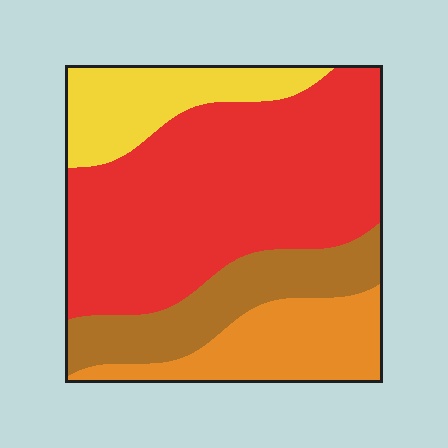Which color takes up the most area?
Red, at roughly 50%.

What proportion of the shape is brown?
Brown covers roughly 15% of the shape.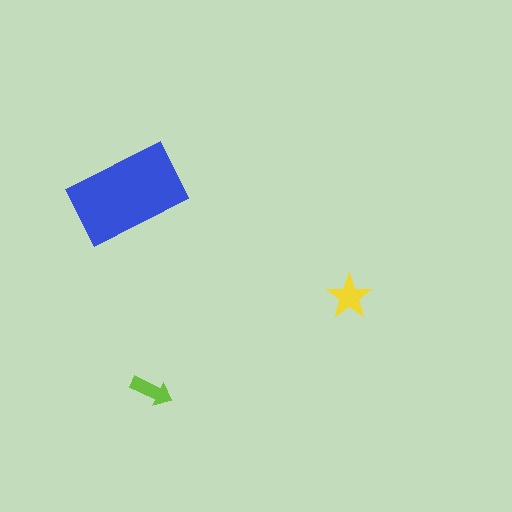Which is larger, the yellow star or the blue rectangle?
The blue rectangle.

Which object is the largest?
The blue rectangle.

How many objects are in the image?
There are 3 objects in the image.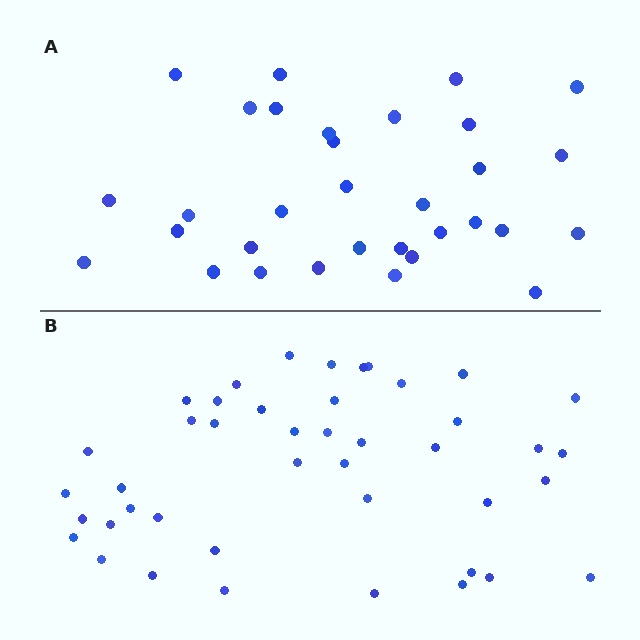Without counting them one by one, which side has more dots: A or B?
Region B (the bottom region) has more dots.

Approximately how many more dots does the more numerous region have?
Region B has roughly 12 or so more dots than region A.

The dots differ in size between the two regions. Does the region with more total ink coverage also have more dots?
No. Region A has more total ink coverage because its dots are larger, but region B actually contains more individual dots. Total area can be misleading — the number of items is what matters here.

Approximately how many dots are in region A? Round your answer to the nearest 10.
About 30 dots. (The exact count is 32, which rounds to 30.)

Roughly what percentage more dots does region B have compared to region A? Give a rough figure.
About 35% more.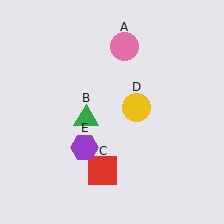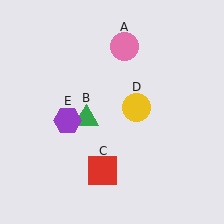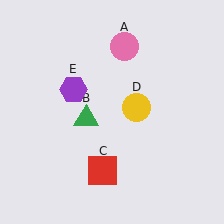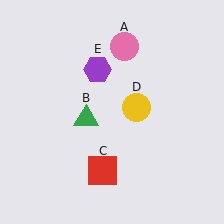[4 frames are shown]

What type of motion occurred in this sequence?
The purple hexagon (object E) rotated clockwise around the center of the scene.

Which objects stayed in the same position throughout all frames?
Pink circle (object A) and green triangle (object B) and red square (object C) and yellow circle (object D) remained stationary.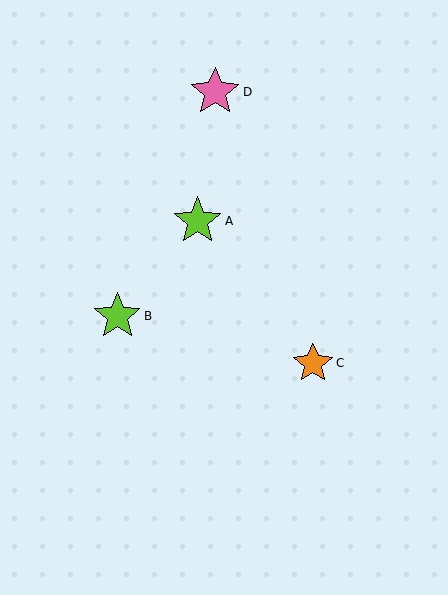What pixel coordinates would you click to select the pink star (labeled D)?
Click at (215, 92) to select the pink star D.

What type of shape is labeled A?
Shape A is a lime star.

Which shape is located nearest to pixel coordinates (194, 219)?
The lime star (labeled A) at (197, 221) is nearest to that location.